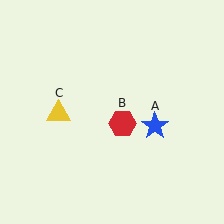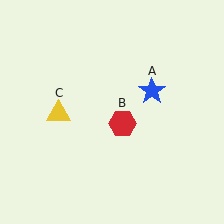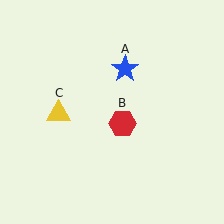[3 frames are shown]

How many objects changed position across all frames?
1 object changed position: blue star (object A).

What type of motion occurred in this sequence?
The blue star (object A) rotated counterclockwise around the center of the scene.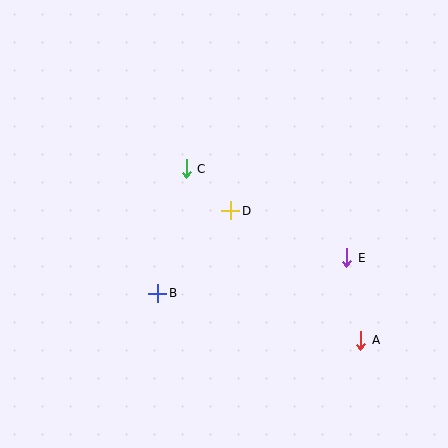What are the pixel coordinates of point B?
Point B is at (158, 293).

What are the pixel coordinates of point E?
Point E is at (347, 258).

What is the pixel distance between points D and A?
The distance between D and A is 183 pixels.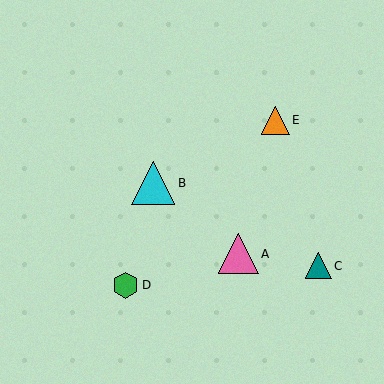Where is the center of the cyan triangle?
The center of the cyan triangle is at (153, 183).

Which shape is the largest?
The cyan triangle (labeled B) is the largest.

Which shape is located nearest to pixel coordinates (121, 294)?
The green hexagon (labeled D) at (126, 285) is nearest to that location.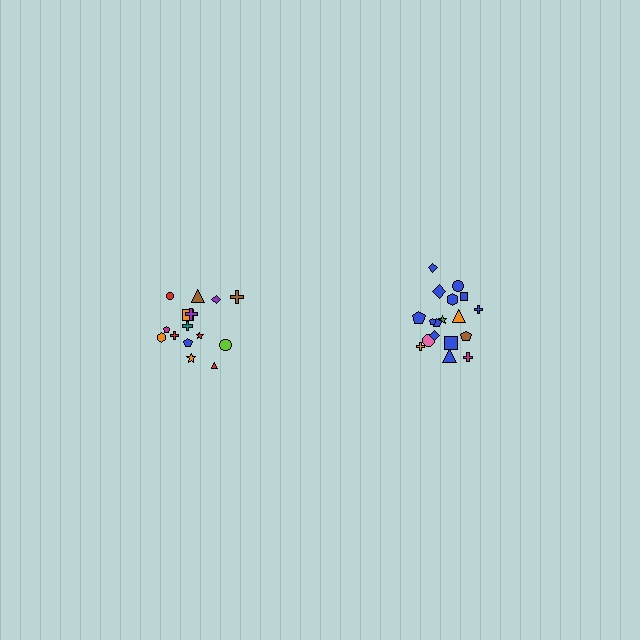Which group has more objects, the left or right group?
The right group.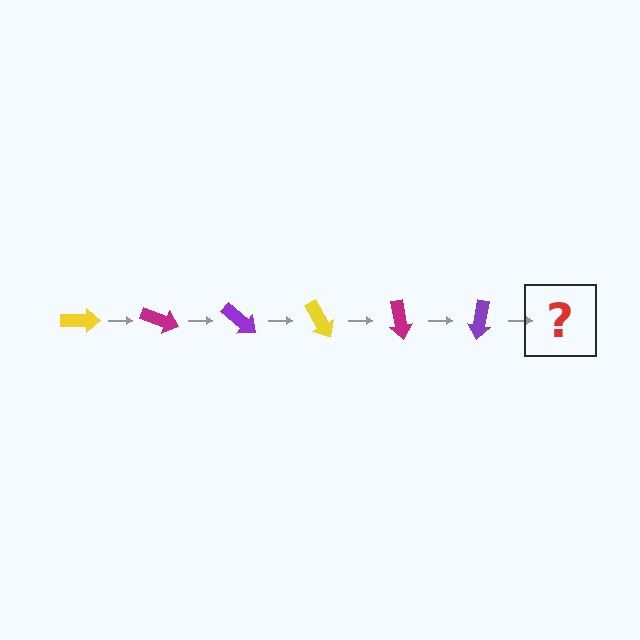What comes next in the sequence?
The next element should be a yellow arrow, rotated 120 degrees from the start.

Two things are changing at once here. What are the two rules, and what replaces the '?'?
The two rules are that it rotates 20 degrees each step and the color cycles through yellow, magenta, and purple. The '?' should be a yellow arrow, rotated 120 degrees from the start.